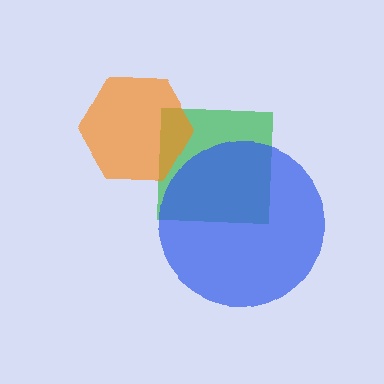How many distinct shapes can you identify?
There are 3 distinct shapes: a green square, an orange hexagon, a blue circle.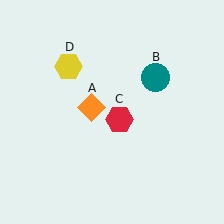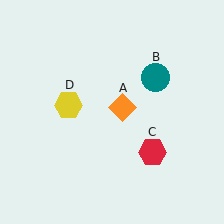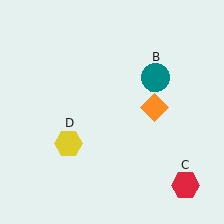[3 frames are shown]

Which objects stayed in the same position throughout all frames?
Teal circle (object B) remained stationary.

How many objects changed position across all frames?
3 objects changed position: orange diamond (object A), red hexagon (object C), yellow hexagon (object D).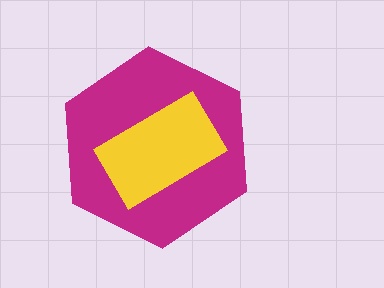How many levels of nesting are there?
2.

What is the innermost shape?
The yellow rectangle.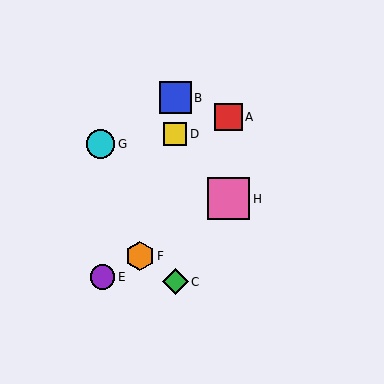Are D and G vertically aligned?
No, D is at x≈175 and G is at x≈101.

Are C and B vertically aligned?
Yes, both are at x≈175.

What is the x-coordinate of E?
Object E is at x≈103.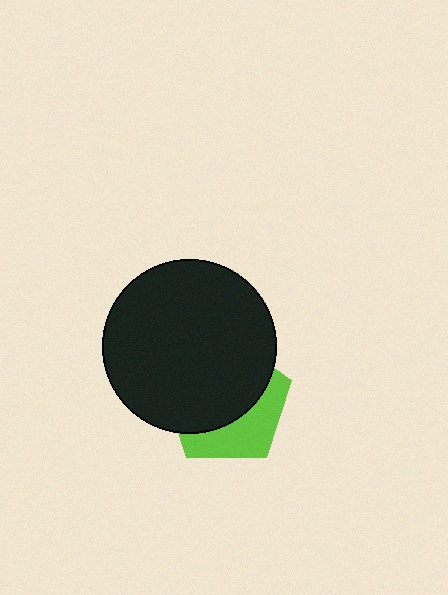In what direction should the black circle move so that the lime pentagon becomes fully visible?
The black circle should move toward the upper-left. That is the shortest direction to clear the overlap and leave the lime pentagon fully visible.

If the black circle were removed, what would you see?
You would see the complete lime pentagon.